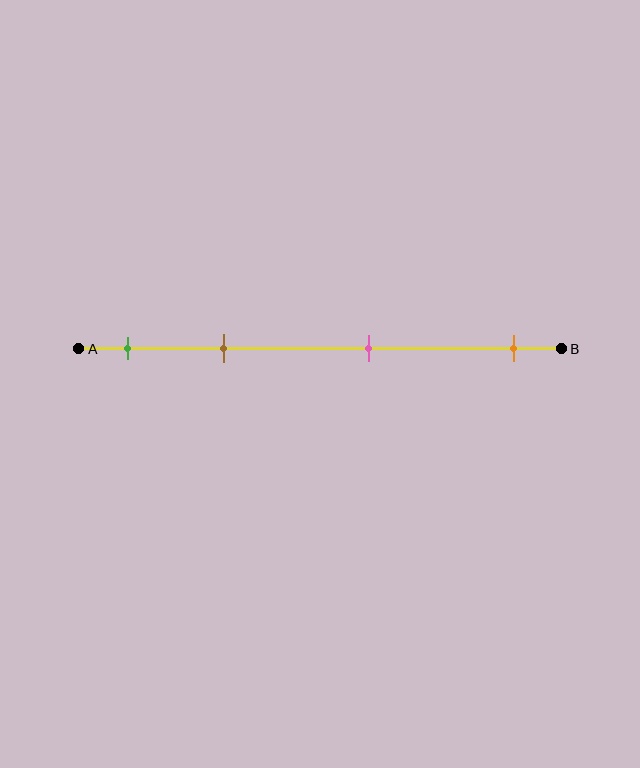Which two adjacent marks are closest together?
The green and brown marks are the closest adjacent pair.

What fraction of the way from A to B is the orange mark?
The orange mark is approximately 90% (0.9) of the way from A to B.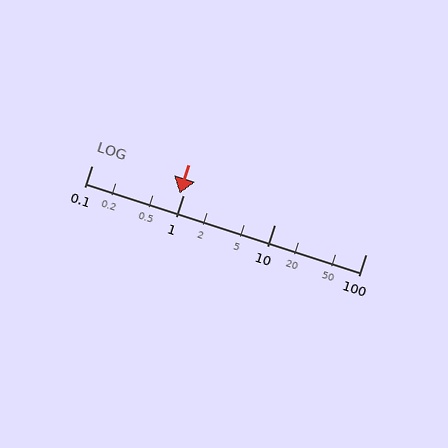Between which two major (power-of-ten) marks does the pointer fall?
The pointer is between 0.1 and 1.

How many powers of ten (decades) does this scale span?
The scale spans 3 decades, from 0.1 to 100.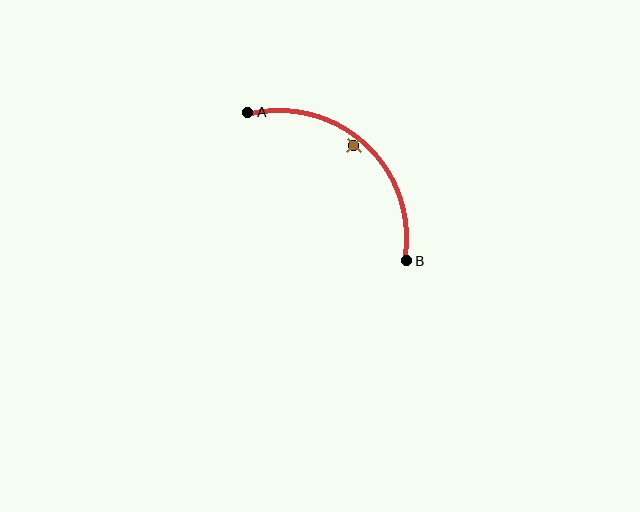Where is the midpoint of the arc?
The arc midpoint is the point on the curve farthest from the straight line joining A and B. It sits above and to the right of that line.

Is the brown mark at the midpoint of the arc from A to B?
No — the brown mark does not lie on the arc at all. It sits slightly inside the curve.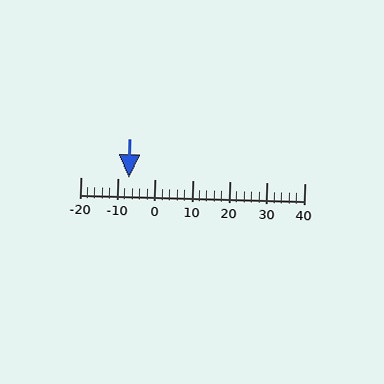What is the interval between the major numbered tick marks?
The major tick marks are spaced 10 units apart.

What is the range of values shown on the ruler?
The ruler shows values from -20 to 40.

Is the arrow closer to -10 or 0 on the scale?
The arrow is closer to -10.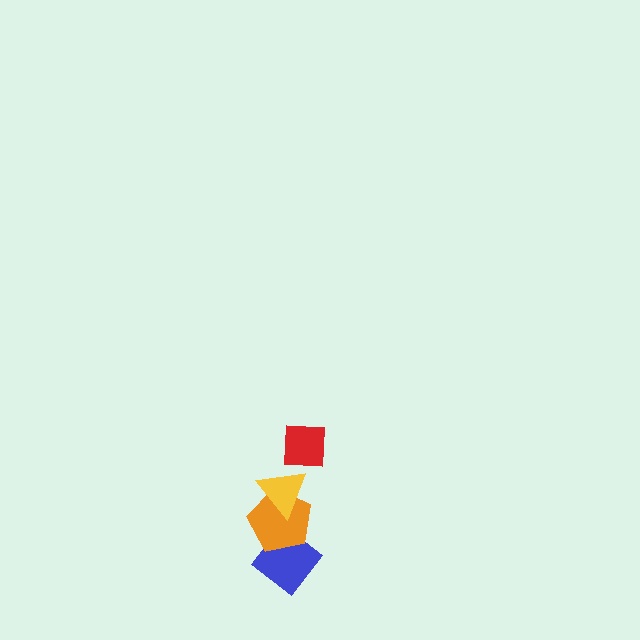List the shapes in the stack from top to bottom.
From top to bottom: the red square, the yellow triangle, the orange pentagon, the blue diamond.